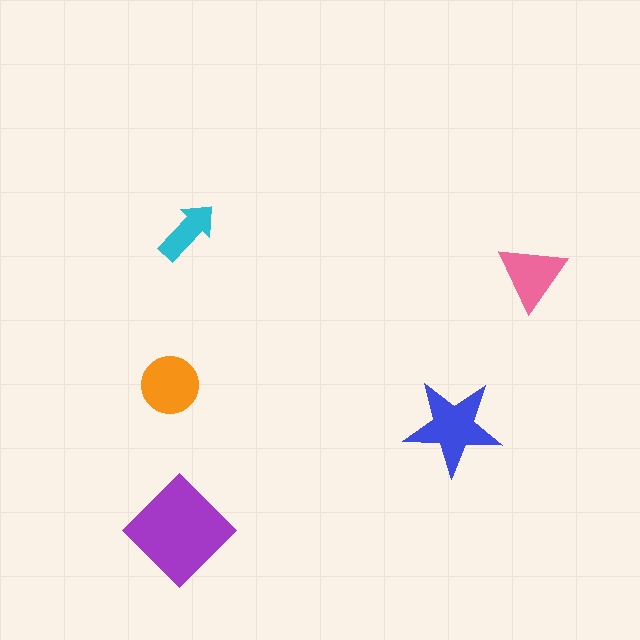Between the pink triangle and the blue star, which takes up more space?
The blue star.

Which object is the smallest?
The cyan arrow.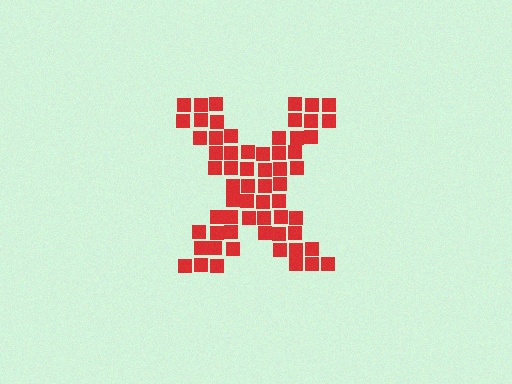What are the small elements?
The small elements are squares.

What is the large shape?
The large shape is the letter X.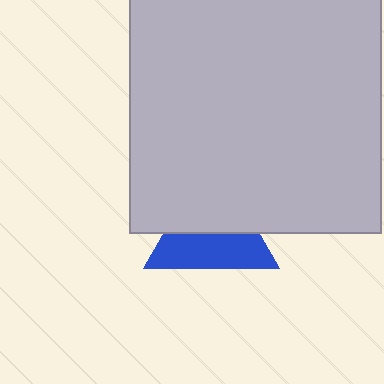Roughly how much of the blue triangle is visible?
About half of it is visible (roughly 51%).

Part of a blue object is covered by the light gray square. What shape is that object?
It is a triangle.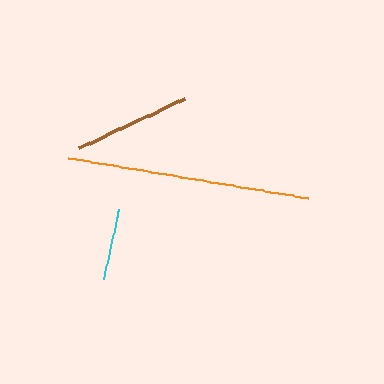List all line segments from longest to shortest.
From longest to shortest: orange, brown, cyan.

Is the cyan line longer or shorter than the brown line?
The brown line is longer than the cyan line.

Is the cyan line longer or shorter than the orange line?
The orange line is longer than the cyan line.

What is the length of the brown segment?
The brown segment is approximately 117 pixels long.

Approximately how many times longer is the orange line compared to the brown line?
The orange line is approximately 2.1 times the length of the brown line.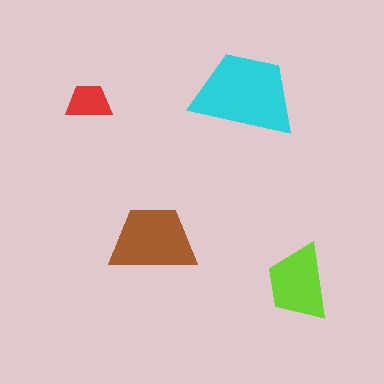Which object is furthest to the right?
The lime trapezoid is rightmost.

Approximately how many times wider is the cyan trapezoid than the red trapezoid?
About 2.5 times wider.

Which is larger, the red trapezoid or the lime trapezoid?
The lime one.